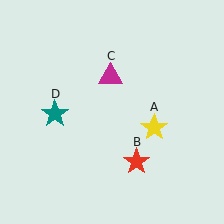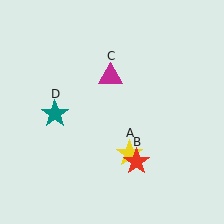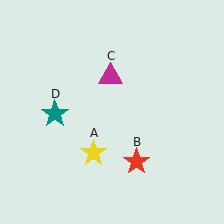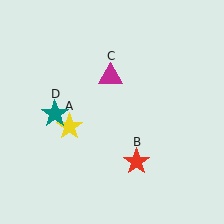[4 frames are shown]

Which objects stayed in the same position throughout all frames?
Red star (object B) and magenta triangle (object C) and teal star (object D) remained stationary.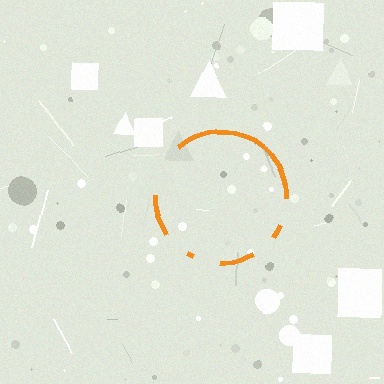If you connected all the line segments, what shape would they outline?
They would outline a circle.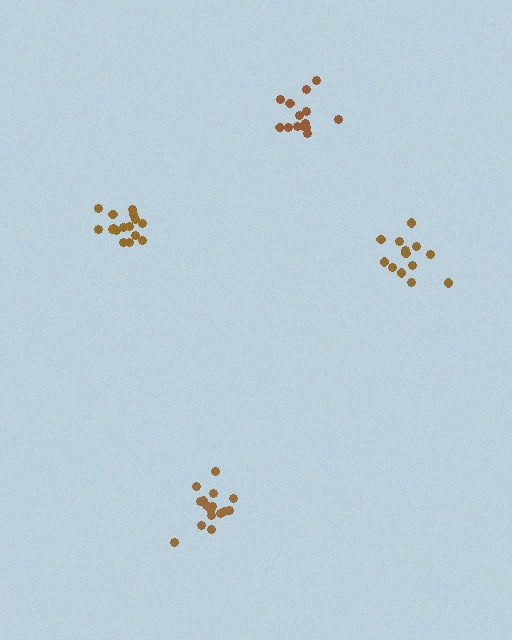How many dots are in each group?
Group 1: 14 dots, Group 2: 17 dots, Group 3: 13 dots, Group 4: 16 dots (60 total).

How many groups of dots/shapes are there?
There are 4 groups.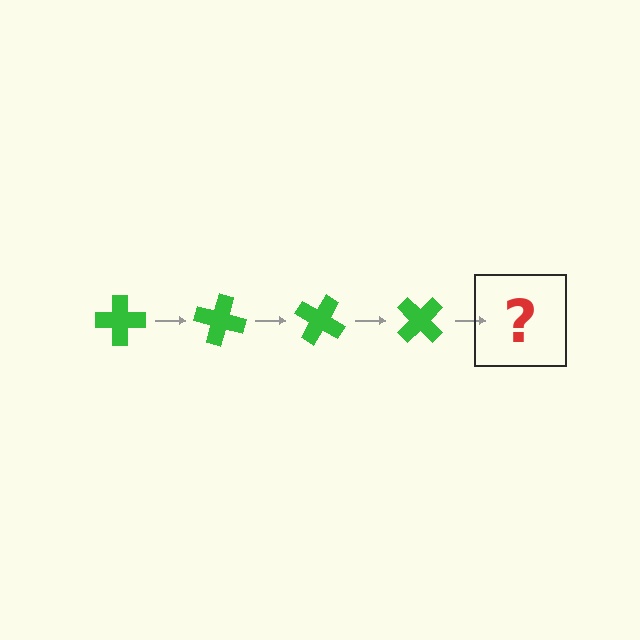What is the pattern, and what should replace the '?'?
The pattern is that the cross rotates 15 degrees each step. The '?' should be a green cross rotated 60 degrees.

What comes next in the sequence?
The next element should be a green cross rotated 60 degrees.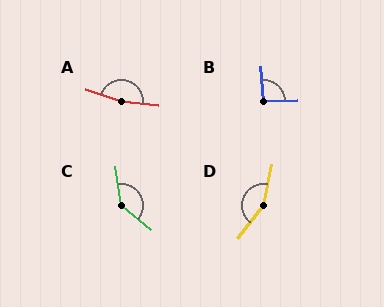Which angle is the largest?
A, at approximately 167 degrees.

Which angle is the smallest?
B, at approximately 92 degrees.